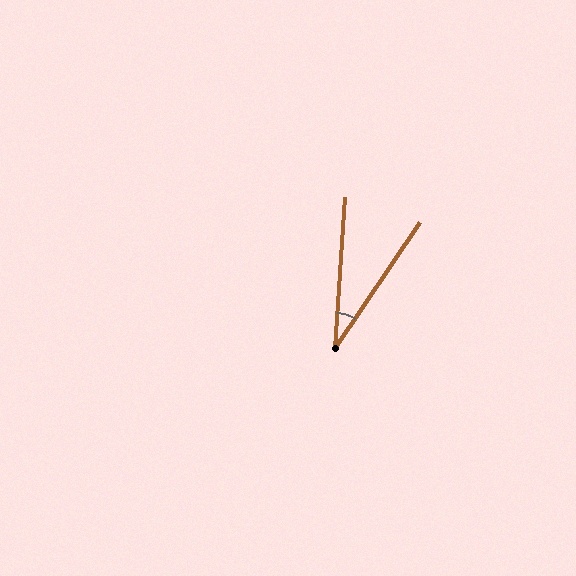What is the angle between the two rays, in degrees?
Approximately 30 degrees.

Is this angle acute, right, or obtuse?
It is acute.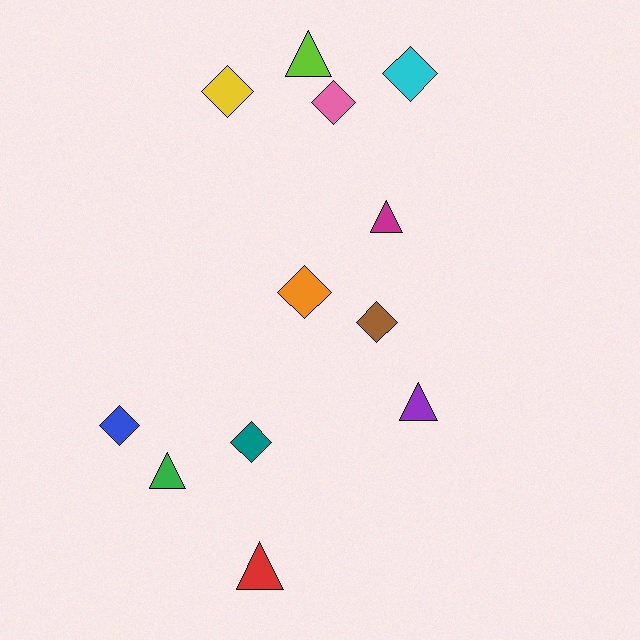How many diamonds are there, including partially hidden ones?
There are 7 diamonds.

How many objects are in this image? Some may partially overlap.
There are 12 objects.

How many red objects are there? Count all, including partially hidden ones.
There is 1 red object.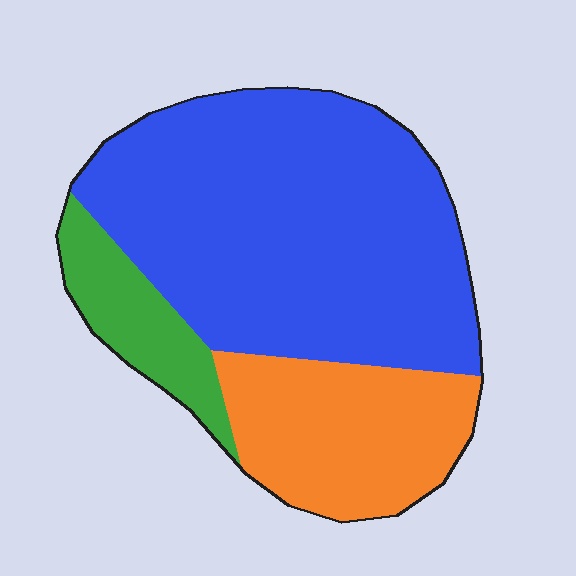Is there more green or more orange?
Orange.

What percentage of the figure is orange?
Orange covers roughly 25% of the figure.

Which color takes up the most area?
Blue, at roughly 65%.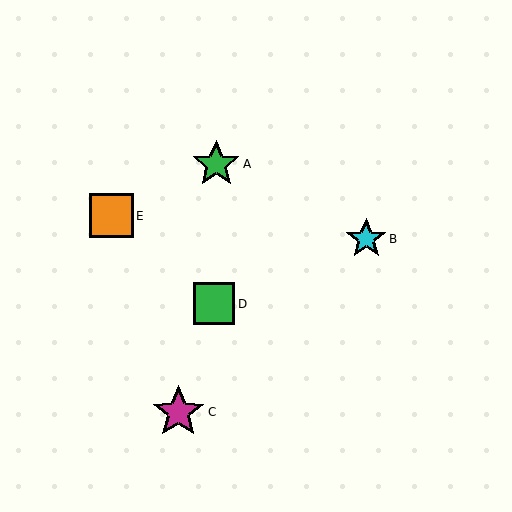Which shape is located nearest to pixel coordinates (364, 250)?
The cyan star (labeled B) at (366, 239) is nearest to that location.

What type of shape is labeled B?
Shape B is a cyan star.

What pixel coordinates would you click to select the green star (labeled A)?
Click at (216, 164) to select the green star A.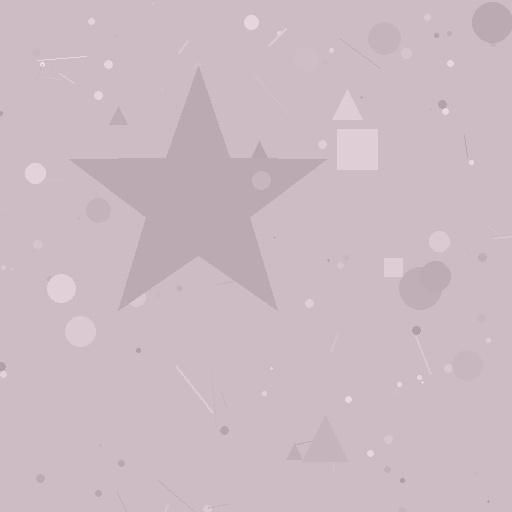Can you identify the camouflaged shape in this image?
The camouflaged shape is a star.